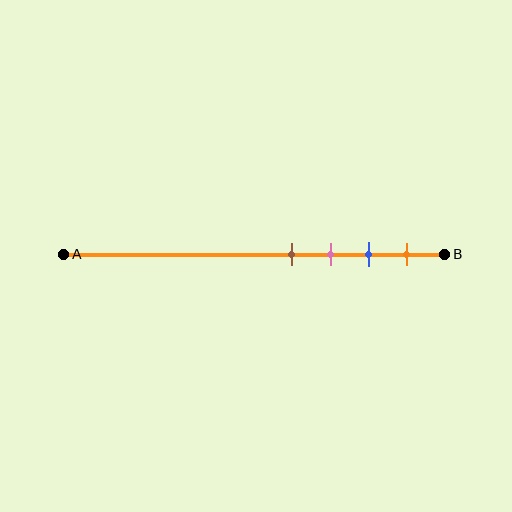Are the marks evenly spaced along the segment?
Yes, the marks are approximately evenly spaced.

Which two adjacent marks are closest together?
The brown and pink marks are the closest adjacent pair.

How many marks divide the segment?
There are 4 marks dividing the segment.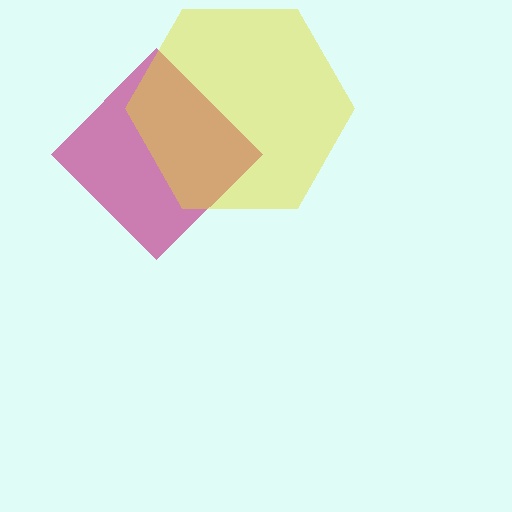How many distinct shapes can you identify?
There are 2 distinct shapes: a magenta diamond, a yellow hexagon.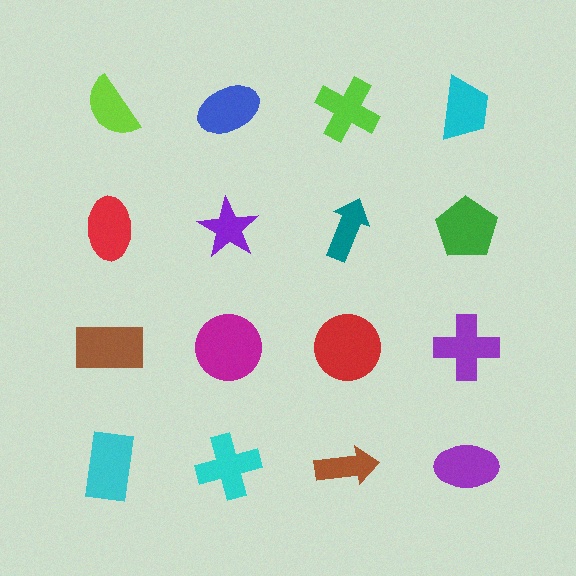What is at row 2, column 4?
A green pentagon.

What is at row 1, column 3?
A lime cross.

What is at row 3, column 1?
A brown rectangle.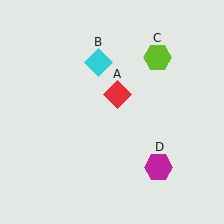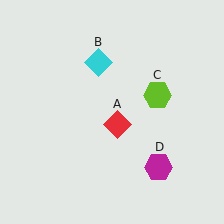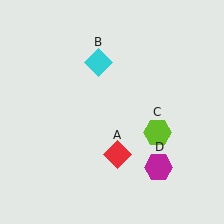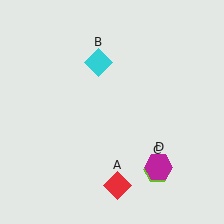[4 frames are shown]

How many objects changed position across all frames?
2 objects changed position: red diamond (object A), lime hexagon (object C).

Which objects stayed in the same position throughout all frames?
Cyan diamond (object B) and magenta hexagon (object D) remained stationary.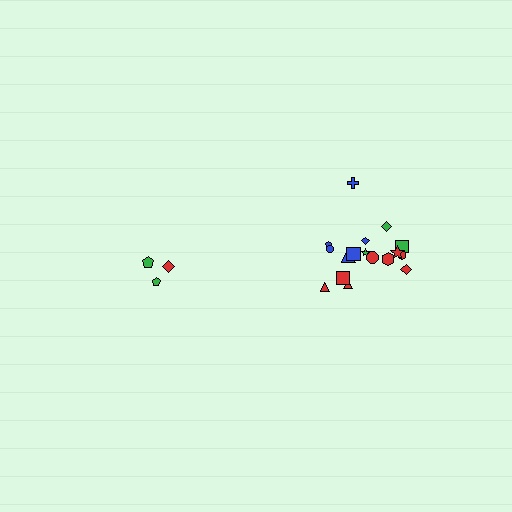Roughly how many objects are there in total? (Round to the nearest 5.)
Roughly 20 objects in total.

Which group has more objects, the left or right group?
The right group.